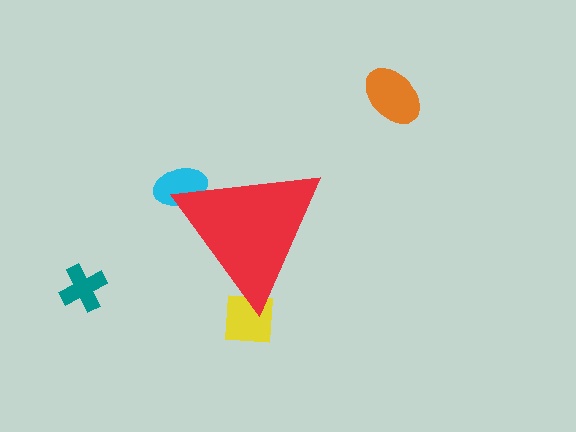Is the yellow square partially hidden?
Yes, the yellow square is partially hidden behind the red triangle.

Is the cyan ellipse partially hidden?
Yes, the cyan ellipse is partially hidden behind the red triangle.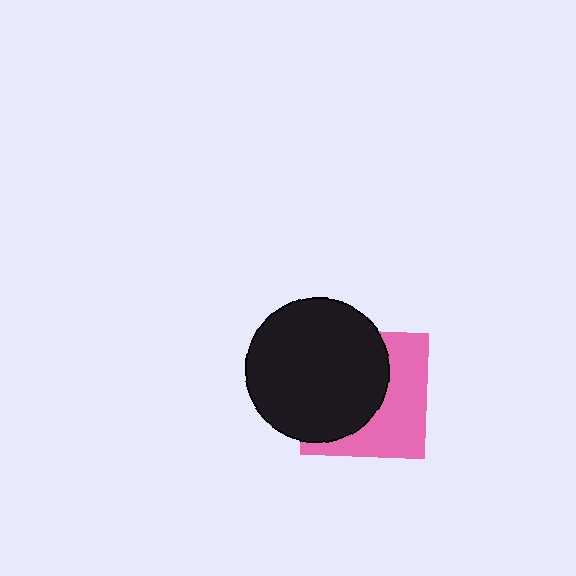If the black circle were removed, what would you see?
You would see the complete pink square.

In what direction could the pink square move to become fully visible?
The pink square could move right. That would shift it out from behind the black circle entirely.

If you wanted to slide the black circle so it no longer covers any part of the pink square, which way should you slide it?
Slide it left — that is the most direct way to separate the two shapes.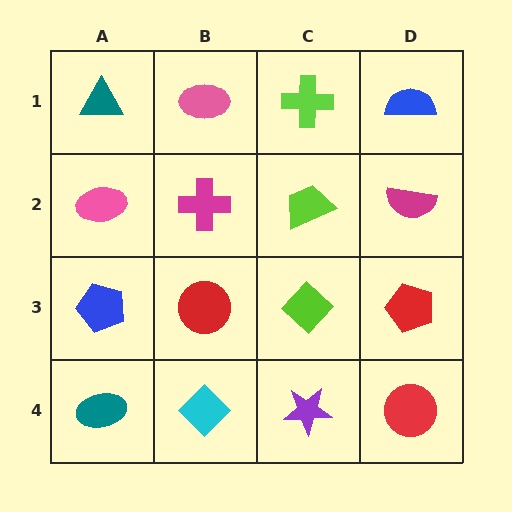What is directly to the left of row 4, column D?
A purple star.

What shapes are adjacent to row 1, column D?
A magenta semicircle (row 2, column D), a lime cross (row 1, column C).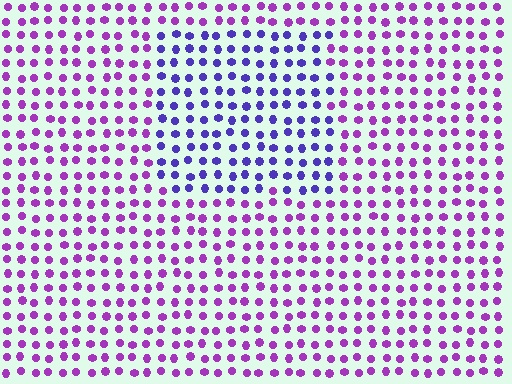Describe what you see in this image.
The image is filled with small purple elements in a uniform arrangement. A rectangle-shaped region is visible where the elements are tinted to a slightly different hue, forming a subtle color boundary.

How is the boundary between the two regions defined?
The boundary is defined purely by a slight shift in hue (about 39 degrees). Spacing, size, and orientation are identical on both sides.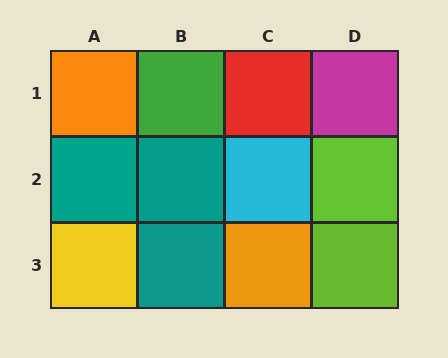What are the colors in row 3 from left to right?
Yellow, teal, orange, lime.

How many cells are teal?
3 cells are teal.